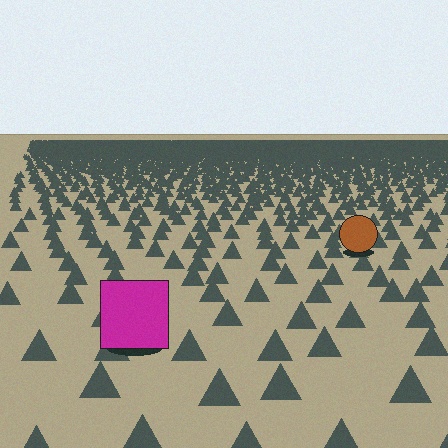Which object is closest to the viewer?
The magenta square is closest. The texture marks near it are larger and more spread out.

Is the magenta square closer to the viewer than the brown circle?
Yes. The magenta square is closer — you can tell from the texture gradient: the ground texture is coarser near it.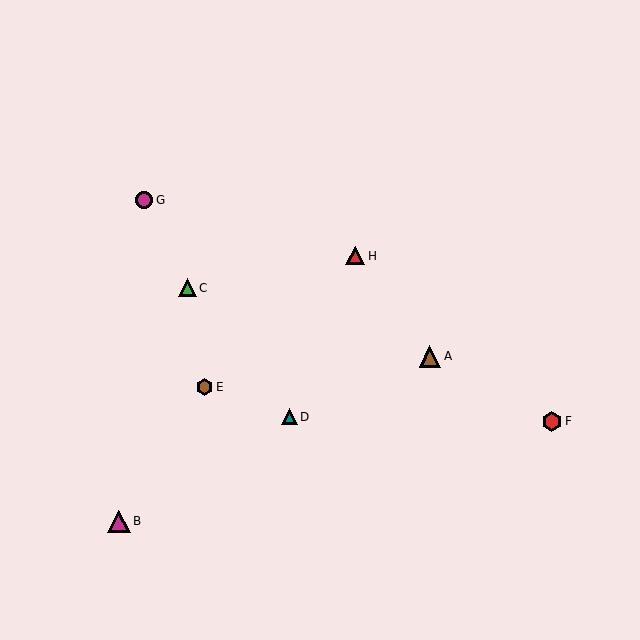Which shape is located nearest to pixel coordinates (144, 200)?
The magenta circle (labeled G) at (144, 200) is nearest to that location.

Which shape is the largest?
The magenta triangle (labeled B) is the largest.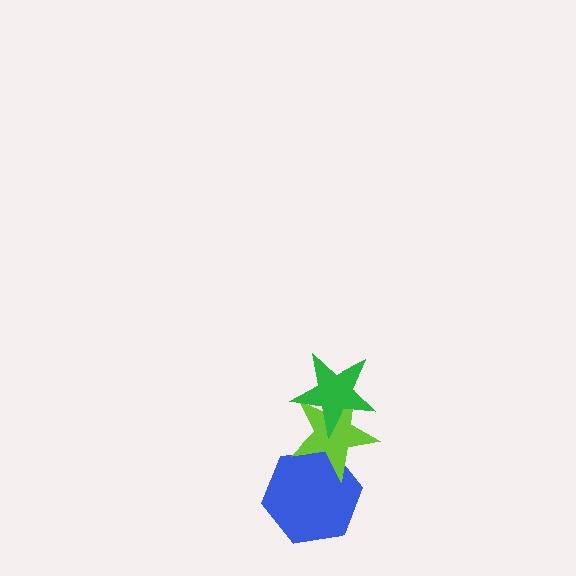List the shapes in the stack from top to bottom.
From top to bottom: the green star, the lime star, the blue hexagon.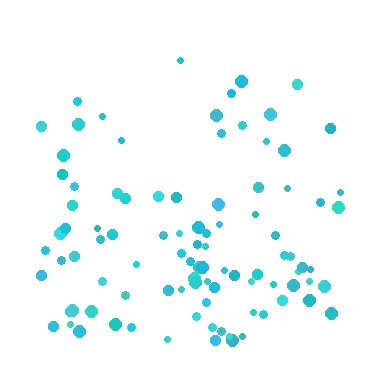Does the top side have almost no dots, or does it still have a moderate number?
Still a moderate number, just noticeably fewer than the bottom.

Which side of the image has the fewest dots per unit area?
The top.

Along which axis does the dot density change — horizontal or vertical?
Vertical.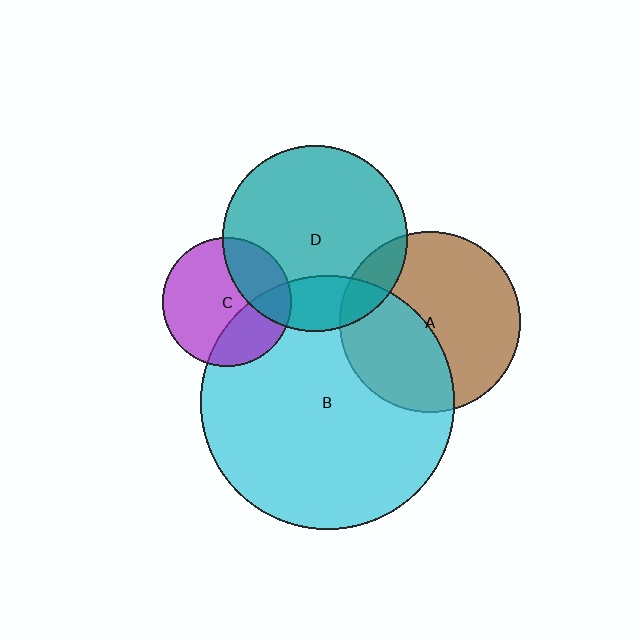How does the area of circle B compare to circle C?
Approximately 3.9 times.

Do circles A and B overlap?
Yes.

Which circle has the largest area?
Circle B (cyan).